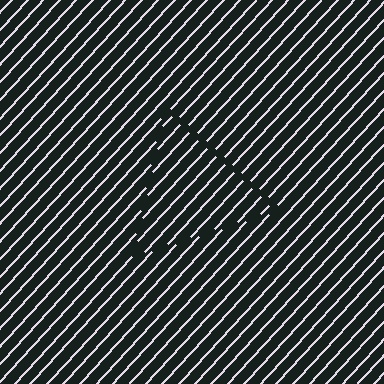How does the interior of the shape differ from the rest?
The interior of the shape contains the same grating, shifted by half a period — the contour is defined by the phase discontinuity where line-ends from the inner and outer gratings abut.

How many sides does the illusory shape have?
3 sides — the line-ends trace a triangle.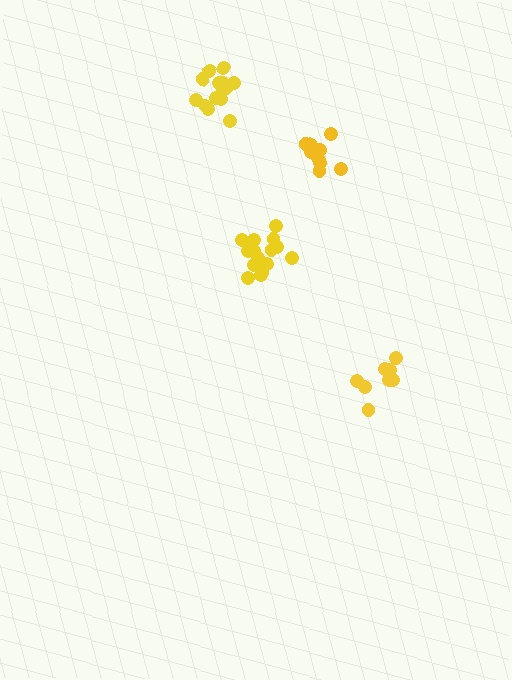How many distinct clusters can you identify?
There are 4 distinct clusters.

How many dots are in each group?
Group 1: 9 dots, Group 2: 15 dots, Group 3: 9 dots, Group 4: 15 dots (48 total).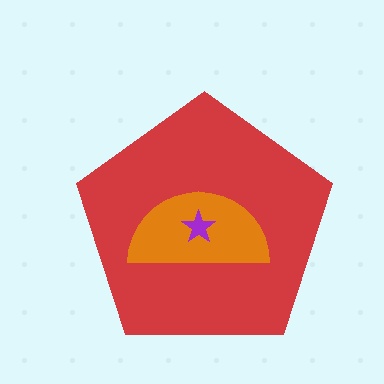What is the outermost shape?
The red pentagon.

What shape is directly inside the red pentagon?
The orange semicircle.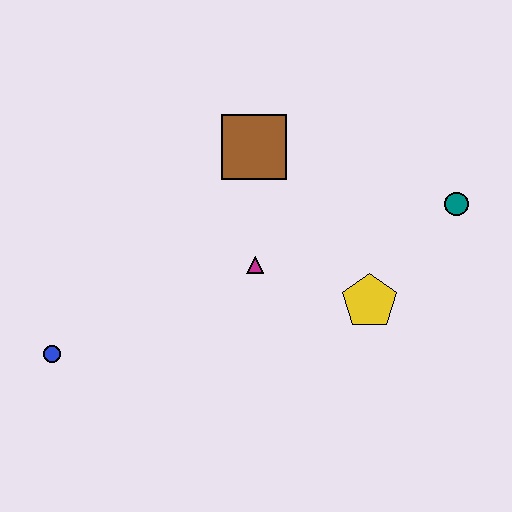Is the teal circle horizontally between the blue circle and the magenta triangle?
No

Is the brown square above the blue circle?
Yes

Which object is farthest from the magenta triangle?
The blue circle is farthest from the magenta triangle.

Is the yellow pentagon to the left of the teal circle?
Yes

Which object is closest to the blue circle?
The magenta triangle is closest to the blue circle.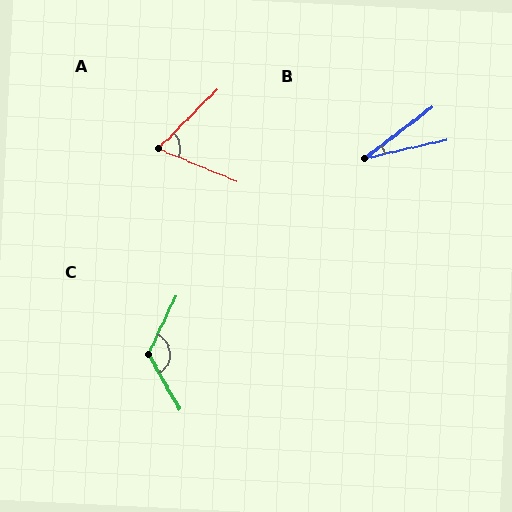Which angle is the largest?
C, at approximately 125 degrees.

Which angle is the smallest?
B, at approximately 24 degrees.